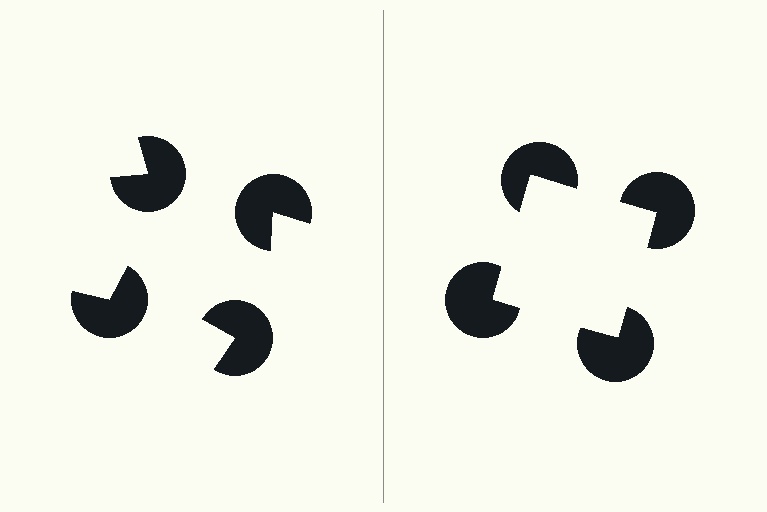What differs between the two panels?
The pac-man discs are positioned identically on both sides; only the wedge orientations differ. On the right they align to a square; on the left they are misaligned.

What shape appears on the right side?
An illusory square.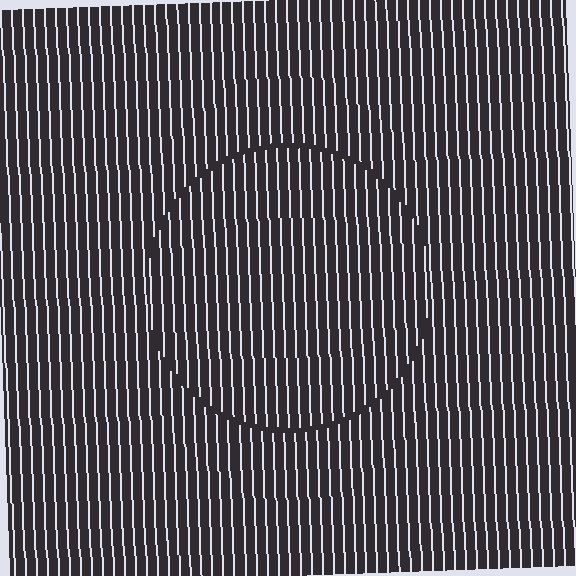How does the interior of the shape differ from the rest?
The interior of the shape contains the same grating, shifted by half a period — the contour is defined by the phase discontinuity where line-ends from the inner and outer gratings abut.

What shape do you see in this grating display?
An illusory circle. The interior of the shape contains the same grating, shifted by half a period — the contour is defined by the phase discontinuity where line-ends from the inner and outer gratings abut.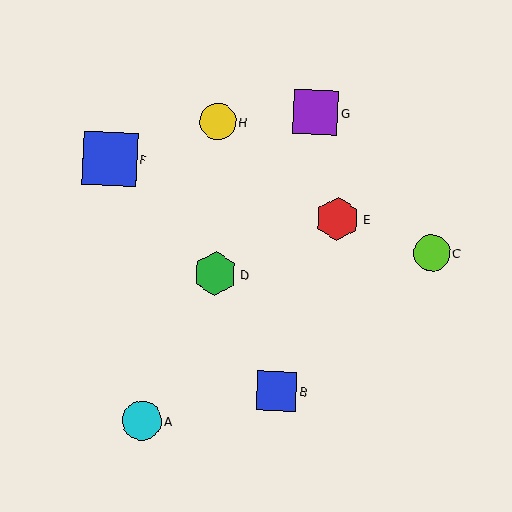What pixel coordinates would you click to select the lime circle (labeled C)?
Click at (432, 253) to select the lime circle C.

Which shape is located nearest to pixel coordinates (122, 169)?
The blue square (labeled F) at (110, 159) is nearest to that location.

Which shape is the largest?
The blue square (labeled F) is the largest.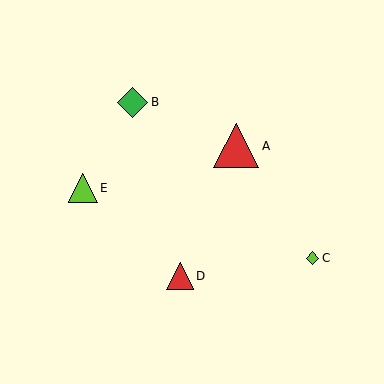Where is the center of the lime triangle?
The center of the lime triangle is at (83, 188).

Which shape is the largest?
The red triangle (labeled A) is the largest.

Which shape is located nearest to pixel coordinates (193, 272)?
The red triangle (labeled D) at (180, 276) is nearest to that location.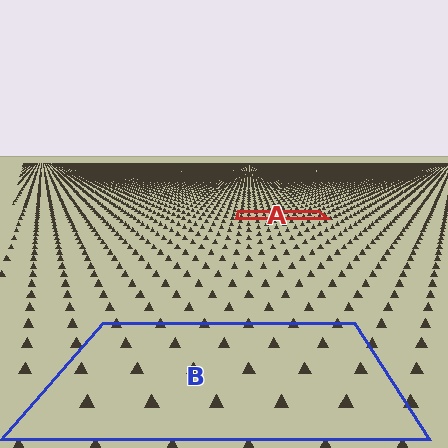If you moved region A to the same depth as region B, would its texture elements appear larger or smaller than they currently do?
They would appear larger. At a closer depth, the same texture elements are projected at a bigger on-screen size.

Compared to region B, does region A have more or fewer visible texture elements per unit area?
Region A has more texture elements per unit area — they are packed more densely because it is farther away.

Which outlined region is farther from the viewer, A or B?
Region A is farther from the viewer — the texture elements inside it appear smaller and more densely packed.